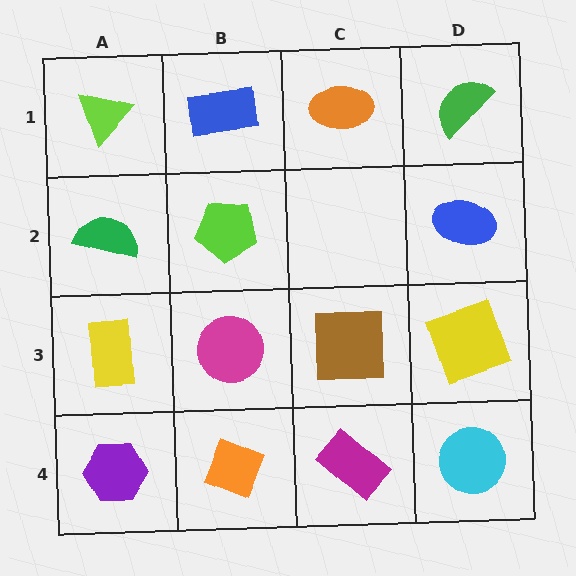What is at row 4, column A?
A purple hexagon.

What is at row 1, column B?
A blue rectangle.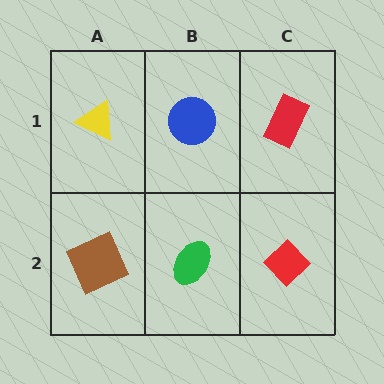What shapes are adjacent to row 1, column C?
A red diamond (row 2, column C), a blue circle (row 1, column B).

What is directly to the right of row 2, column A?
A green ellipse.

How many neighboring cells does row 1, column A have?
2.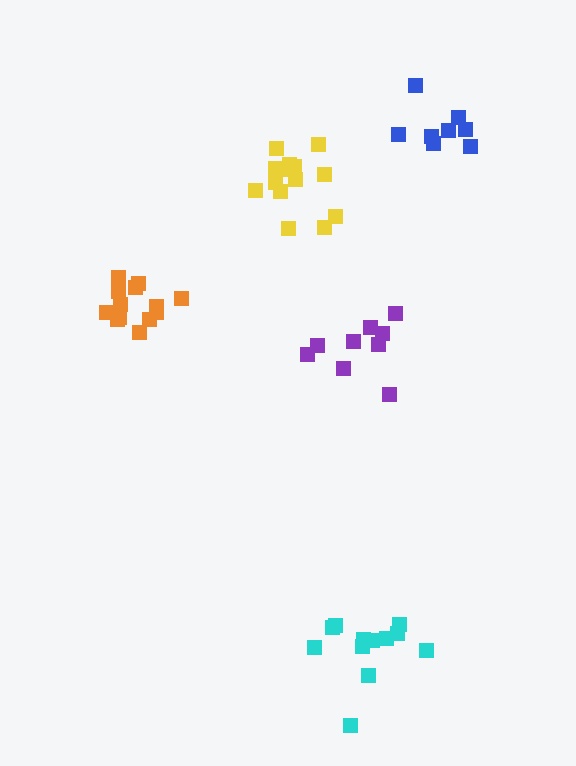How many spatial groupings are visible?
There are 5 spatial groupings.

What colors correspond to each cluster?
The clusters are colored: cyan, yellow, purple, orange, blue.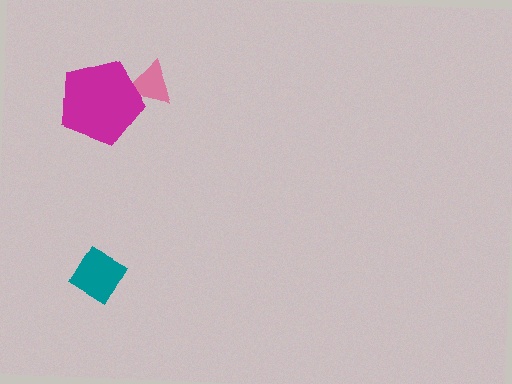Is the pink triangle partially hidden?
Yes, it is partially covered by another shape.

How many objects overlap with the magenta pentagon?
1 object overlaps with the magenta pentagon.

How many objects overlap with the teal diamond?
0 objects overlap with the teal diamond.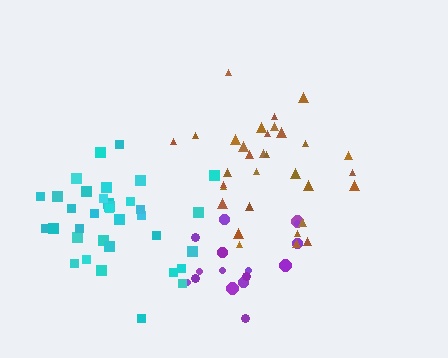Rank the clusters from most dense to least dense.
cyan, brown, purple.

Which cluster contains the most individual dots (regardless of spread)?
Cyan (35).